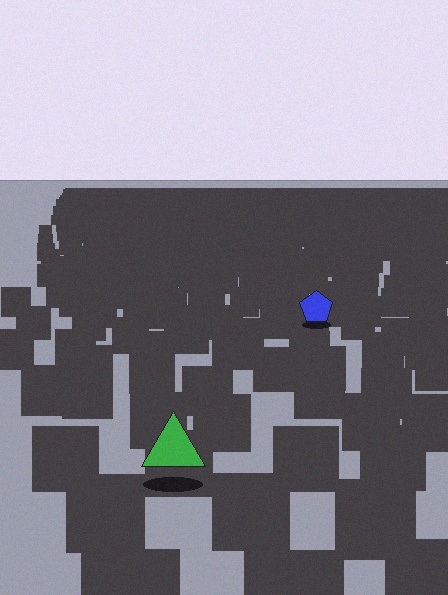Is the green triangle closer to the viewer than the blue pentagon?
Yes. The green triangle is closer — you can tell from the texture gradient: the ground texture is coarser near it.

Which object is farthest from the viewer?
The blue pentagon is farthest from the viewer. It appears smaller and the ground texture around it is denser.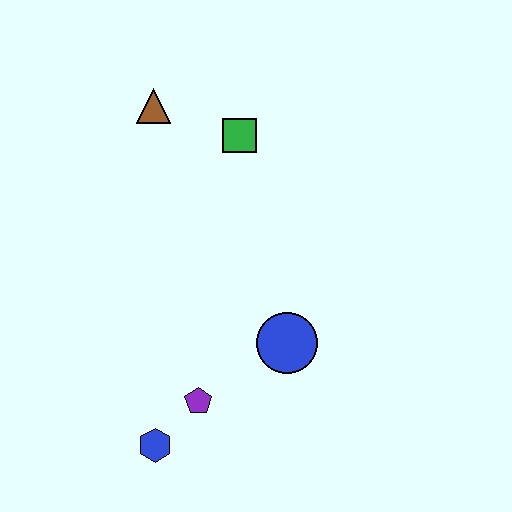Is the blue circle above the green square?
No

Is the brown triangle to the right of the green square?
No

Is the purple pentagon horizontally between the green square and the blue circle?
No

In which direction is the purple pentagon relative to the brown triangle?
The purple pentagon is below the brown triangle.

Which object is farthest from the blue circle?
The brown triangle is farthest from the blue circle.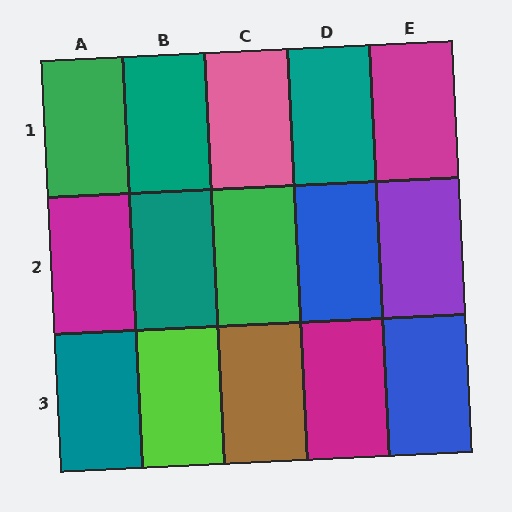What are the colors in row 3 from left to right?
Teal, lime, brown, magenta, blue.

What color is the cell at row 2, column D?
Blue.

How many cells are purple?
1 cell is purple.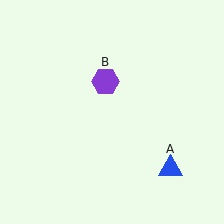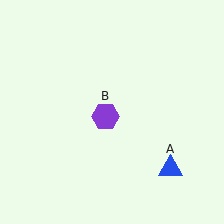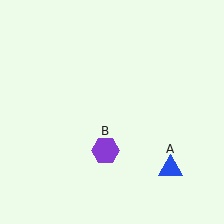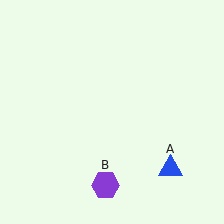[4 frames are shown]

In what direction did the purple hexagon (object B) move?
The purple hexagon (object B) moved down.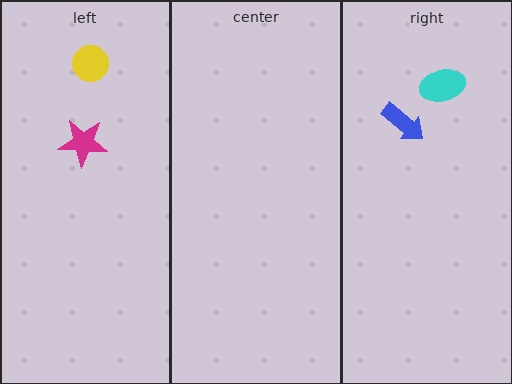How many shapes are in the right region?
2.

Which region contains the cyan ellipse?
The right region.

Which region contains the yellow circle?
The left region.